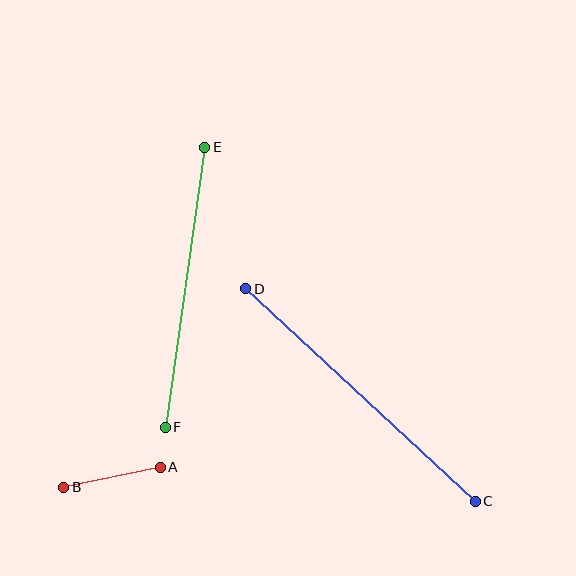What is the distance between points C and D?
The distance is approximately 313 pixels.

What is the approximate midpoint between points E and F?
The midpoint is at approximately (185, 287) pixels.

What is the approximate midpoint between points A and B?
The midpoint is at approximately (112, 477) pixels.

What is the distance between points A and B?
The distance is approximately 98 pixels.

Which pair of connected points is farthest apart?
Points C and D are farthest apart.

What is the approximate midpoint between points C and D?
The midpoint is at approximately (361, 395) pixels.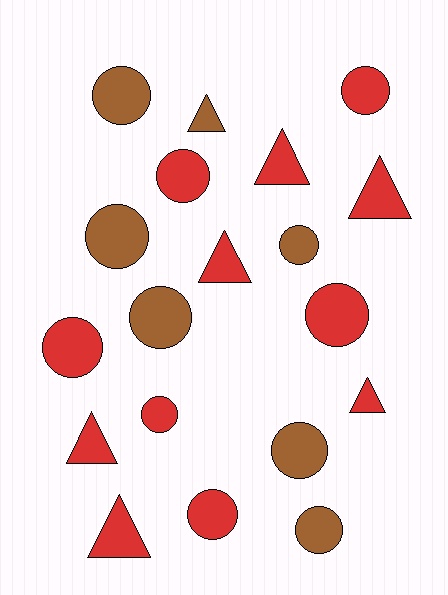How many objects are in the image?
There are 19 objects.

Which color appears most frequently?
Red, with 12 objects.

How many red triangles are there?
There are 6 red triangles.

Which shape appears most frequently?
Circle, with 12 objects.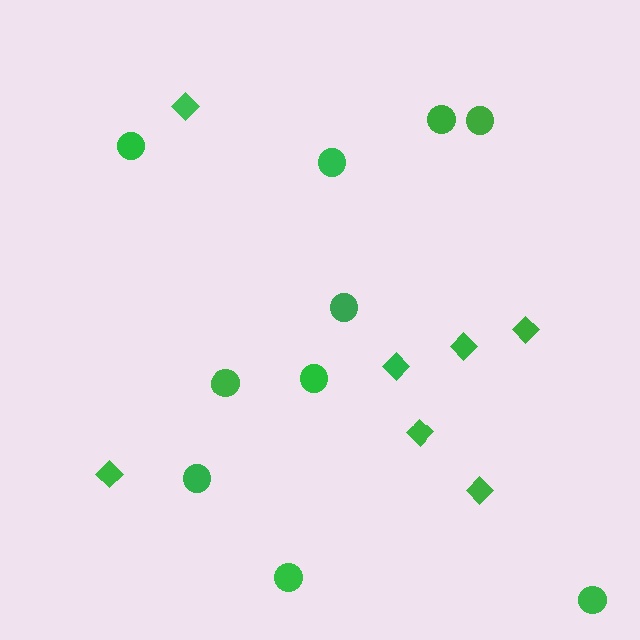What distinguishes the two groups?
There are 2 groups: one group of diamonds (7) and one group of circles (10).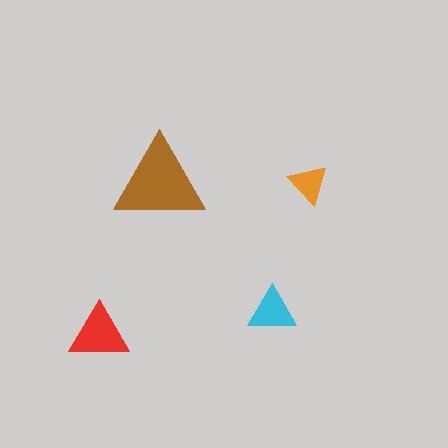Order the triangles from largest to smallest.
the brown one, the red one, the cyan one, the orange one.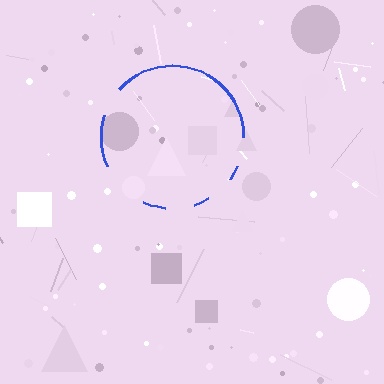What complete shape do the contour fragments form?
The contour fragments form a circle.